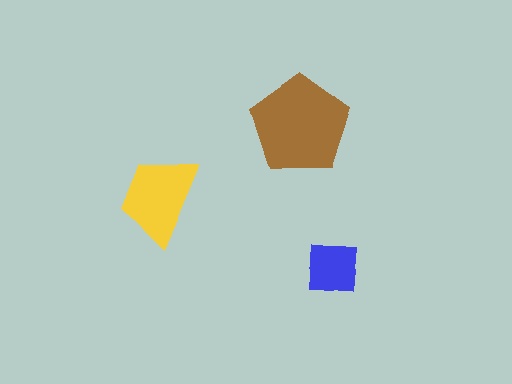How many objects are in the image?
There are 3 objects in the image.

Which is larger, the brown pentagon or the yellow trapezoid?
The brown pentagon.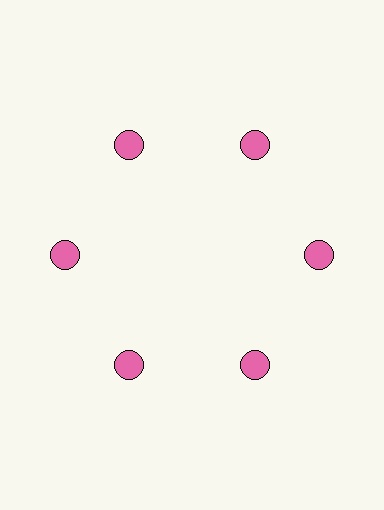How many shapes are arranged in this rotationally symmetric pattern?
There are 6 shapes, arranged in 6 groups of 1.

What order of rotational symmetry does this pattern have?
This pattern has 6-fold rotational symmetry.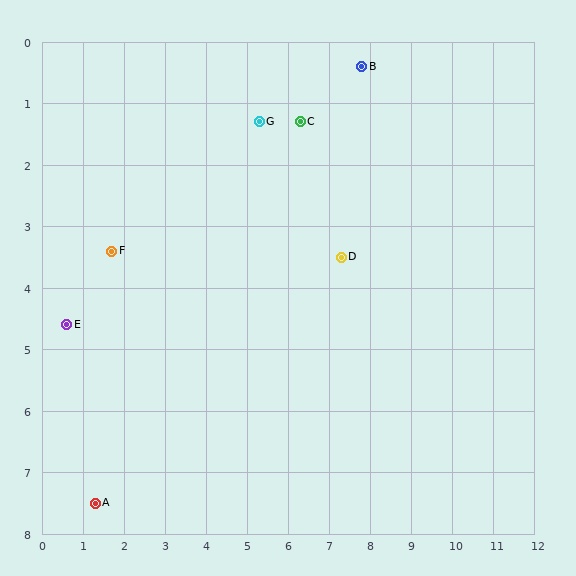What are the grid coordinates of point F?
Point F is at approximately (1.7, 3.4).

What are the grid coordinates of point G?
Point G is at approximately (5.3, 1.3).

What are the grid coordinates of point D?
Point D is at approximately (7.3, 3.5).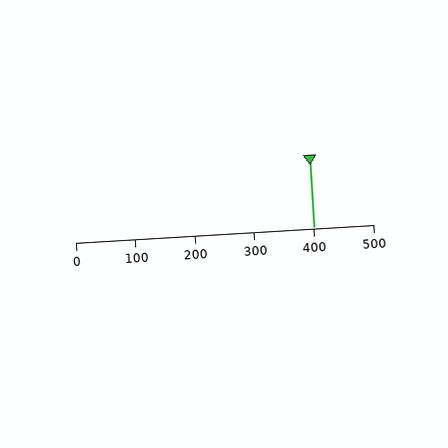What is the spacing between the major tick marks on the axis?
The major ticks are spaced 100 apart.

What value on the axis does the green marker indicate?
The marker indicates approximately 400.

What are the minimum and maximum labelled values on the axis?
The axis runs from 0 to 500.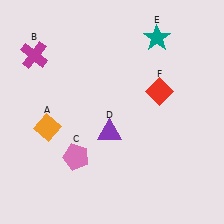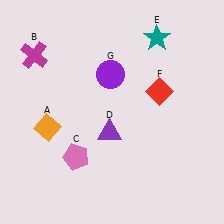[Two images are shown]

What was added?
A purple circle (G) was added in Image 2.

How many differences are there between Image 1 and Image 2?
There is 1 difference between the two images.